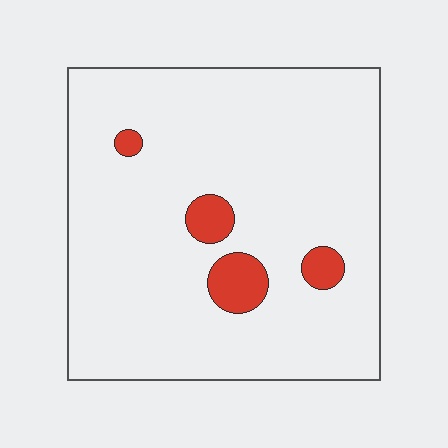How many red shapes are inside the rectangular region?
4.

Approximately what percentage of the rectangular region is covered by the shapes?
Approximately 5%.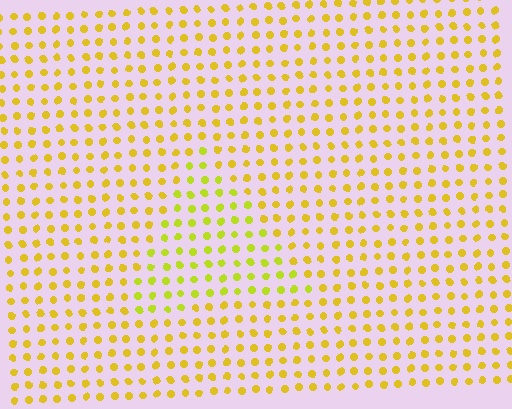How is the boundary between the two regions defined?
The boundary is defined purely by a slight shift in hue (about 22 degrees). Spacing, size, and orientation are identical on both sides.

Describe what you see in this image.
The image is filled with small yellow elements in a uniform arrangement. A triangle-shaped region is visible where the elements are tinted to a slightly different hue, forming a subtle color boundary.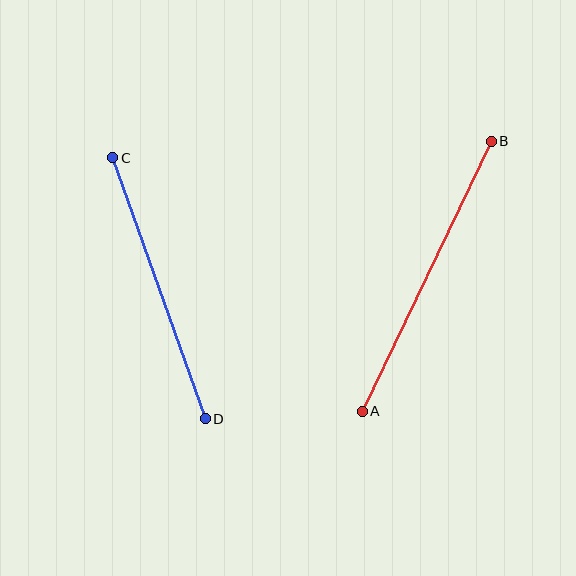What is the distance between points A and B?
The distance is approximately 299 pixels.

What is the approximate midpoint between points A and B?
The midpoint is at approximately (427, 276) pixels.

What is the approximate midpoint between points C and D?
The midpoint is at approximately (159, 288) pixels.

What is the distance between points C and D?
The distance is approximately 277 pixels.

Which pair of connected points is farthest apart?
Points A and B are farthest apart.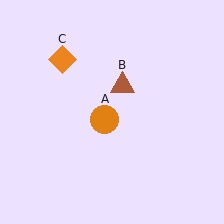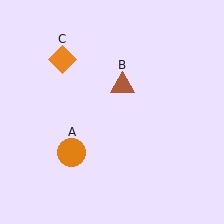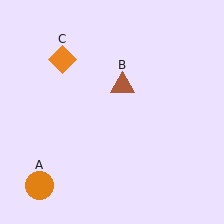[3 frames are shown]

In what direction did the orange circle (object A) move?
The orange circle (object A) moved down and to the left.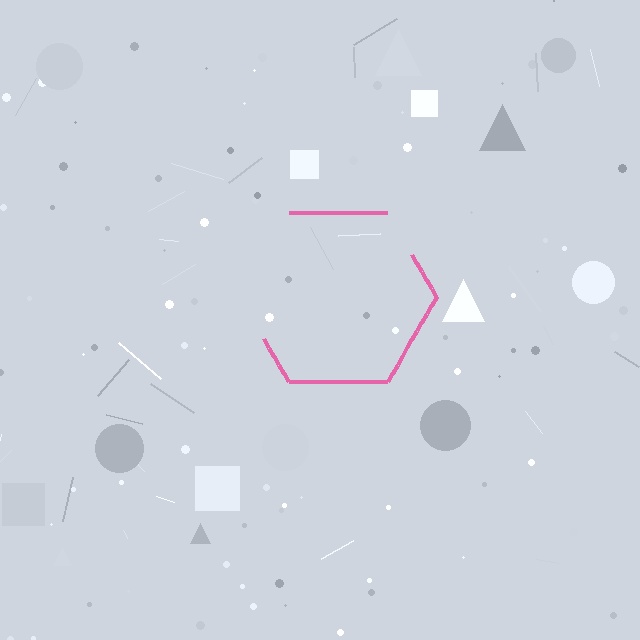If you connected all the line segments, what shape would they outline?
They would outline a hexagon.